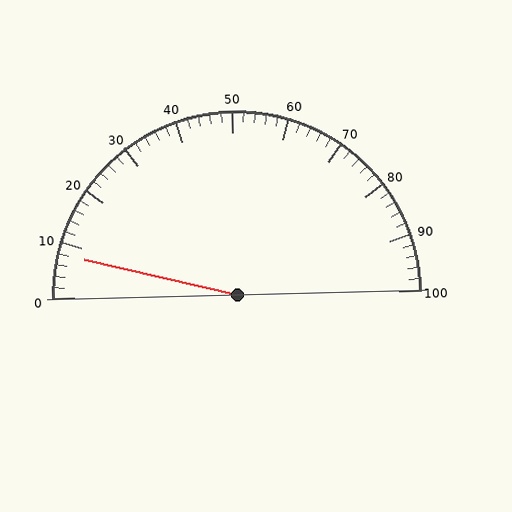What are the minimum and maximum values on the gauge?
The gauge ranges from 0 to 100.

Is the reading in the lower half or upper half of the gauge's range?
The reading is in the lower half of the range (0 to 100).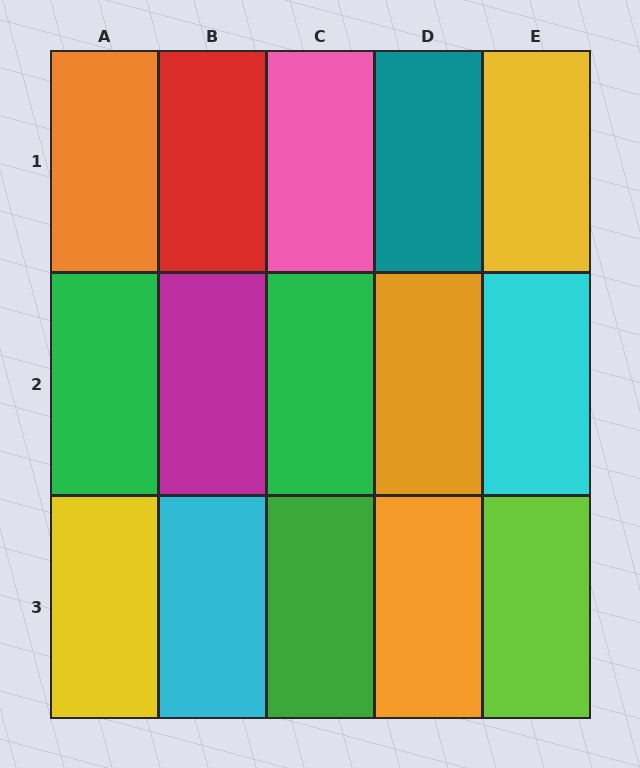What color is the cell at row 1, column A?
Orange.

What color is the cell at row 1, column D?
Teal.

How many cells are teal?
1 cell is teal.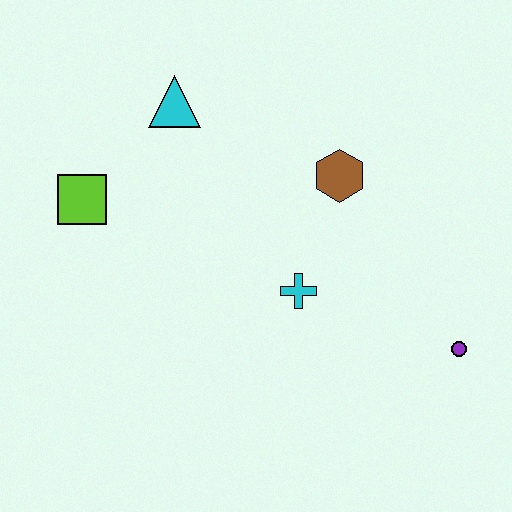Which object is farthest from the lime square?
The purple circle is farthest from the lime square.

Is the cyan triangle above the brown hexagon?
Yes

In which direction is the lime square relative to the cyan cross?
The lime square is to the left of the cyan cross.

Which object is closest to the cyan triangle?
The lime square is closest to the cyan triangle.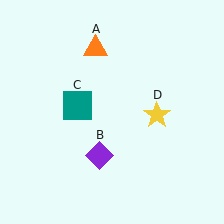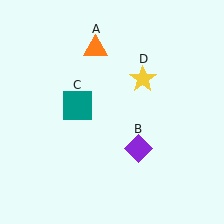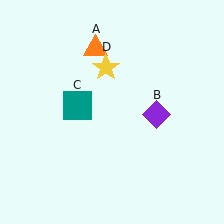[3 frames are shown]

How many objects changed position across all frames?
2 objects changed position: purple diamond (object B), yellow star (object D).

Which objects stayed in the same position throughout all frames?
Orange triangle (object A) and teal square (object C) remained stationary.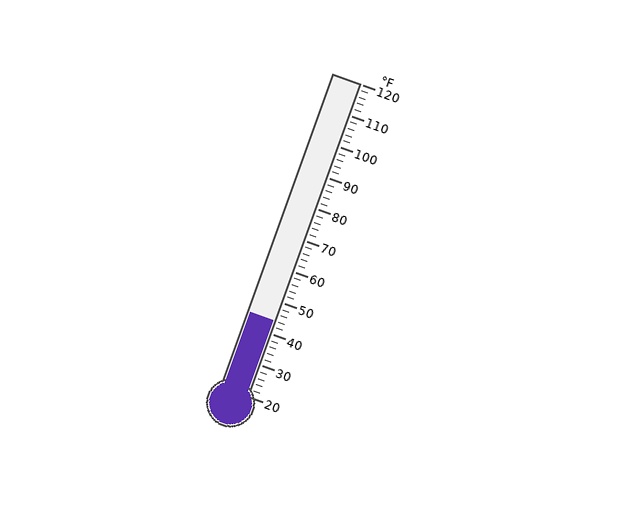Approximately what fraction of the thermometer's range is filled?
The thermometer is filled to approximately 25% of its range.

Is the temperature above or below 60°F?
The temperature is below 60°F.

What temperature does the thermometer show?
The thermometer shows approximately 44°F.